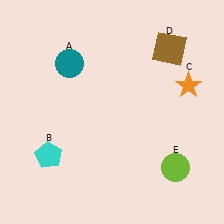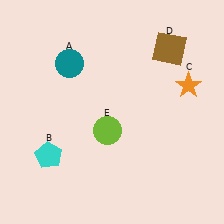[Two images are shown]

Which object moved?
The lime circle (E) moved left.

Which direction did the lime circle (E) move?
The lime circle (E) moved left.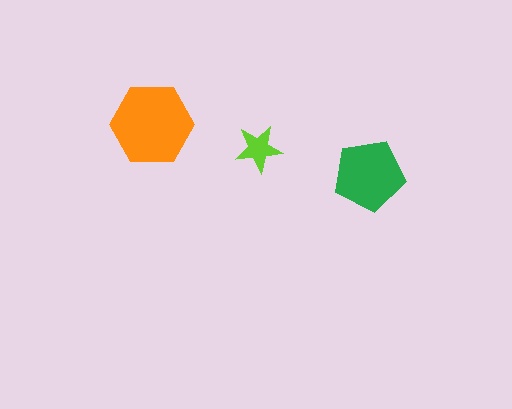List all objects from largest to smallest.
The orange hexagon, the green pentagon, the lime star.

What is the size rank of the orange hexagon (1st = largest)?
1st.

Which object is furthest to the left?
The orange hexagon is leftmost.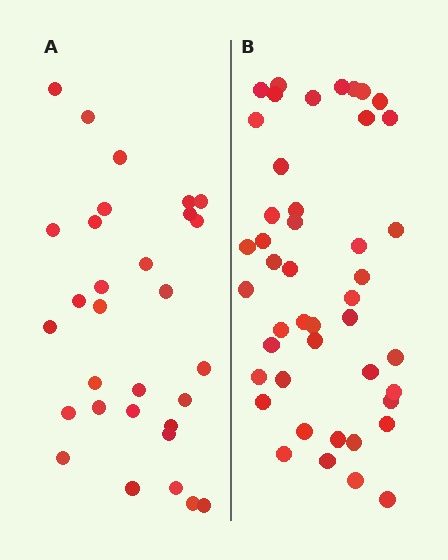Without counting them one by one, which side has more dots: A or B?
Region B (the right region) has more dots.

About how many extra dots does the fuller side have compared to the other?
Region B has approximately 15 more dots than region A.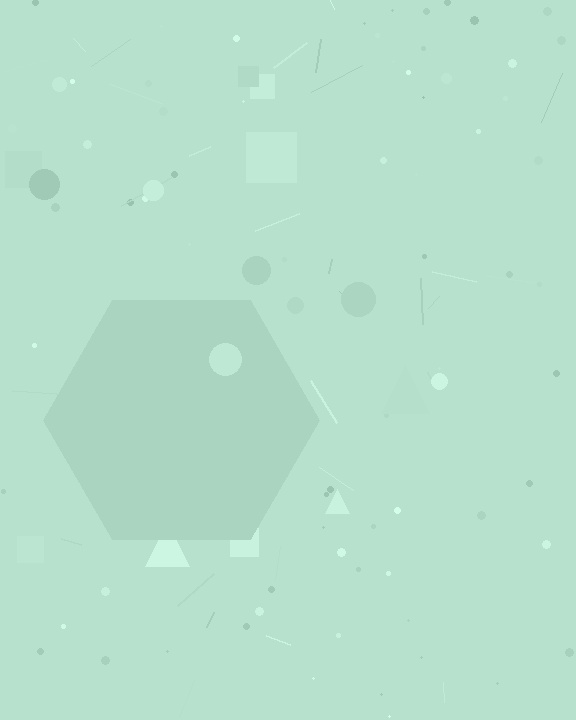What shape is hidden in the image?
A hexagon is hidden in the image.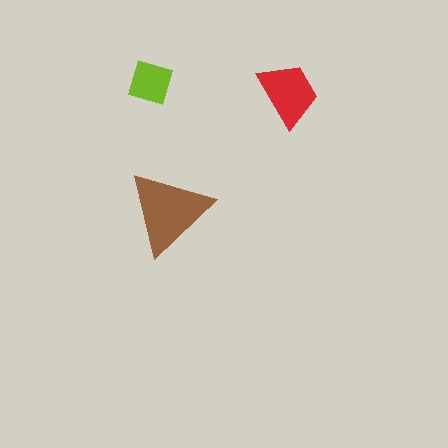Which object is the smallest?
The lime diamond.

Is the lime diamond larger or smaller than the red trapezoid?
Smaller.